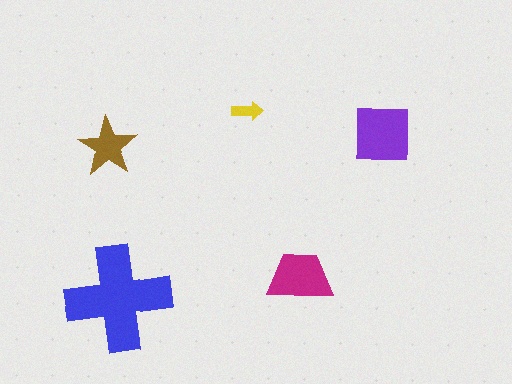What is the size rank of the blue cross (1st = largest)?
1st.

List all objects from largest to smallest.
The blue cross, the purple square, the magenta trapezoid, the brown star, the yellow arrow.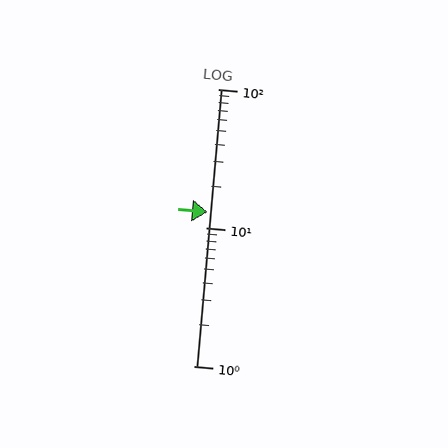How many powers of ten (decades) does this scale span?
The scale spans 2 decades, from 1 to 100.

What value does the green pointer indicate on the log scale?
The pointer indicates approximately 13.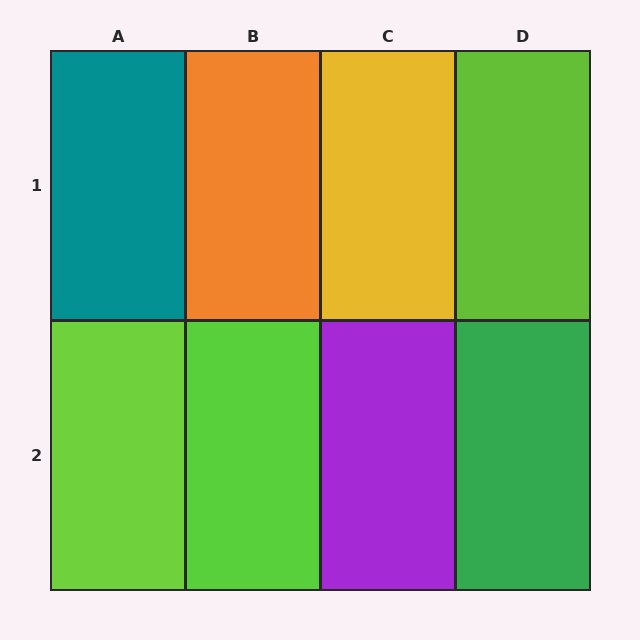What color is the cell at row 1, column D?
Lime.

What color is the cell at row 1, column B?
Orange.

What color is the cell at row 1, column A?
Teal.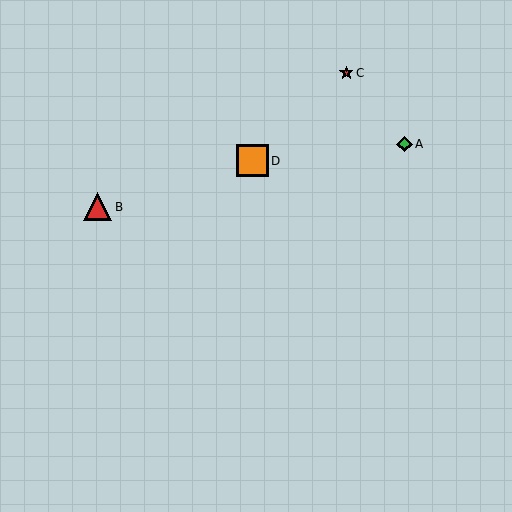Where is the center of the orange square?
The center of the orange square is at (252, 161).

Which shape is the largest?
The orange square (labeled D) is the largest.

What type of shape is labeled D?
Shape D is an orange square.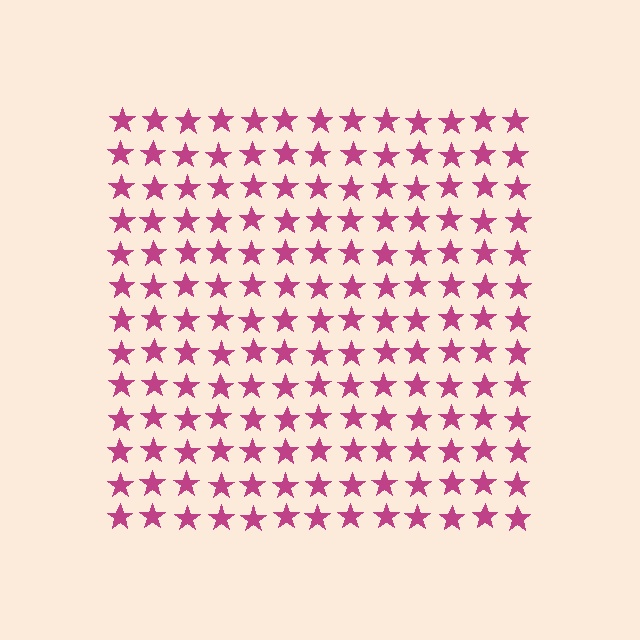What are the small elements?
The small elements are stars.